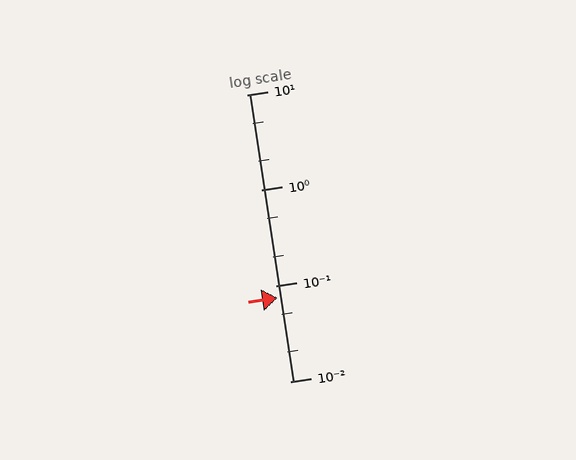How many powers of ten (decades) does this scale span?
The scale spans 3 decades, from 0.01 to 10.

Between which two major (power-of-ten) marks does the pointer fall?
The pointer is between 0.01 and 0.1.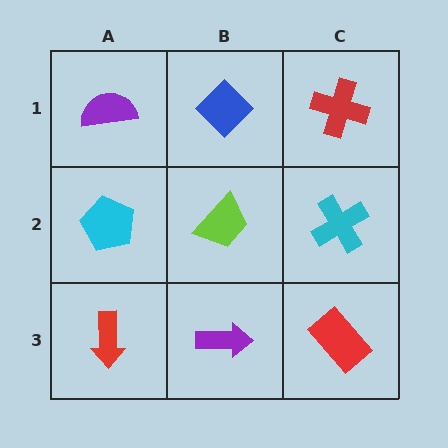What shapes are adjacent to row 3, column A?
A cyan pentagon (row 2, column A), a purple arrow (row 3, column B).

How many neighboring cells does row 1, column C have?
2.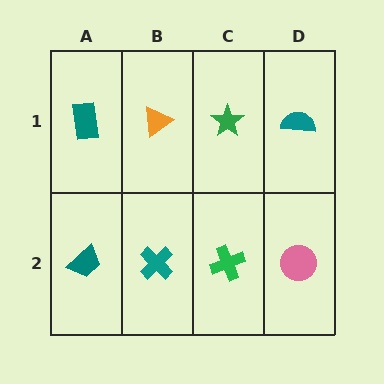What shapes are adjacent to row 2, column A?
A teal rectangle (row 1, column A), a teal cross (row 2, column B).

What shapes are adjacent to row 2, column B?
An orange triangle (row 1, column B), a teal trapezoid (row 2, column A), a green cross (row 2, column C).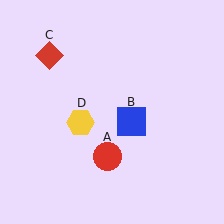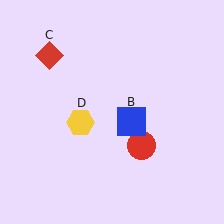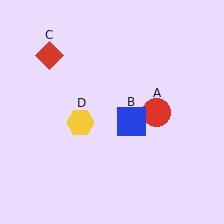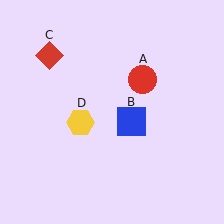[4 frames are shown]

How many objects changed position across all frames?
1 object changed position: red circle (object A).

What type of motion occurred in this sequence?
The red circle (object A) rotated counterclockwise around the center of the scene.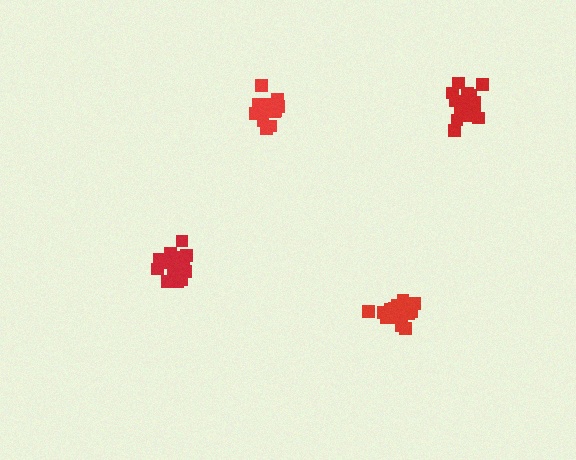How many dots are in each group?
Group 1: 16 dots, Group 2: 15 dots, Group 3: 15 dots, Group 4: 18 dots (64 total).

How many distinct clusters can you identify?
There are 4 distinct clusters.